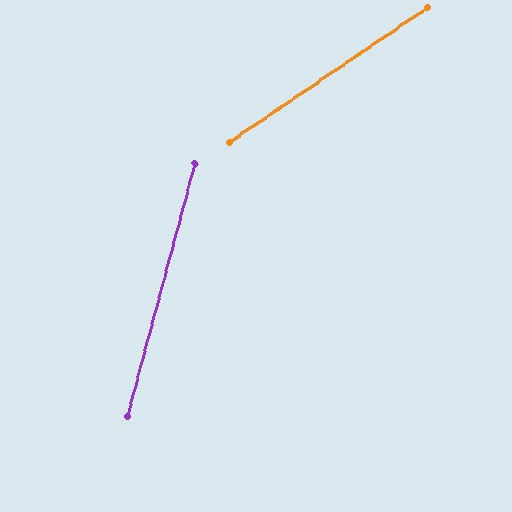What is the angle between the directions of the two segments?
Approximately 41 degrees.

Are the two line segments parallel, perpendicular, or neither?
Neither parallel nor perpendicular — they differ by about 41°.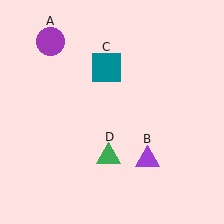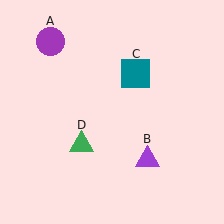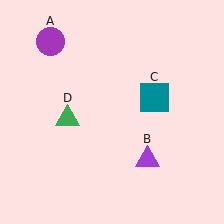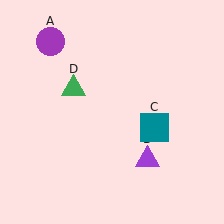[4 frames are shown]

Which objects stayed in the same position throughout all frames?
Purple circle (object A) and purple triangle (object B) remained stationary.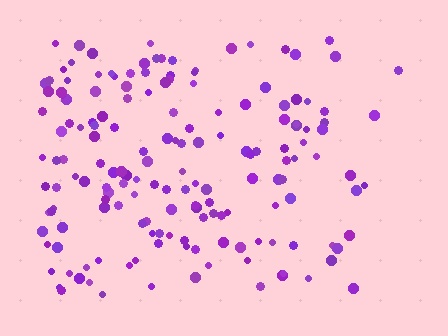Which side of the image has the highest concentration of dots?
The left.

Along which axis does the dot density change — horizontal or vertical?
Horizontal.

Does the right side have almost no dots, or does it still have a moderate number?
Still a moderate number, just noticeably fewer than the left.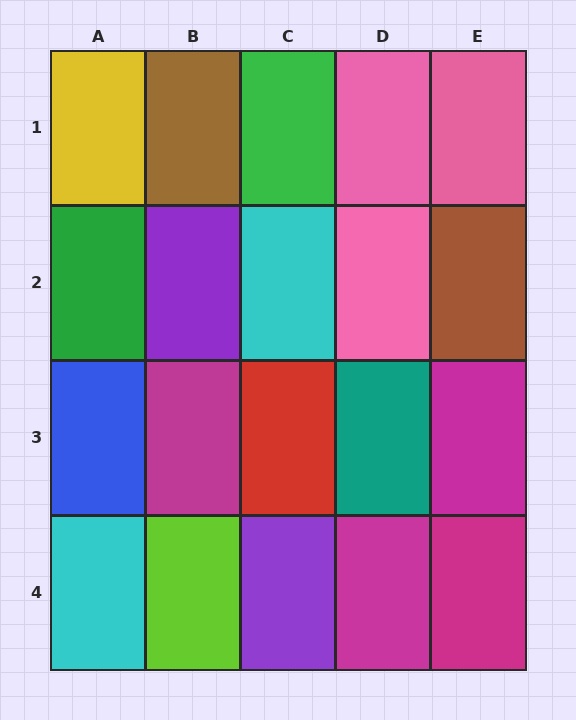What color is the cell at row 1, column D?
Pink.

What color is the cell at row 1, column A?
Yellow.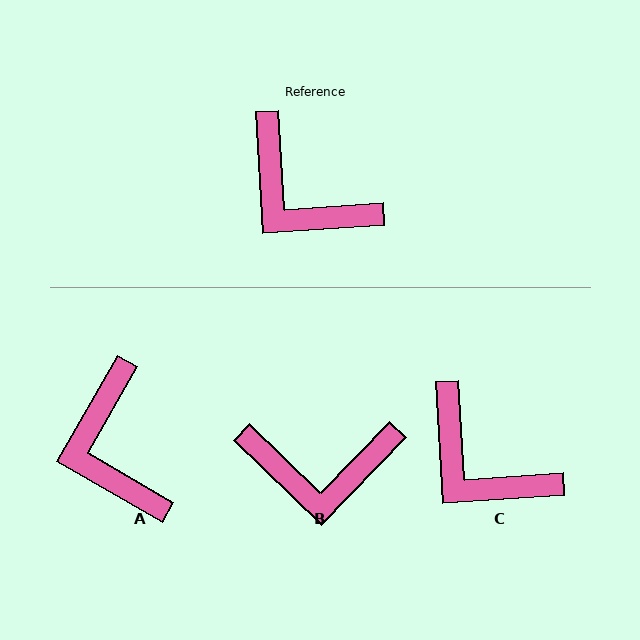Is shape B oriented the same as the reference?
No, it is off by about 42 degrees.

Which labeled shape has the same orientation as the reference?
C.